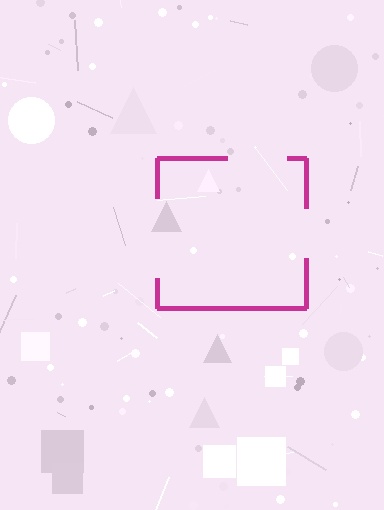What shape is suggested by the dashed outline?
The dashed outline suggests a square.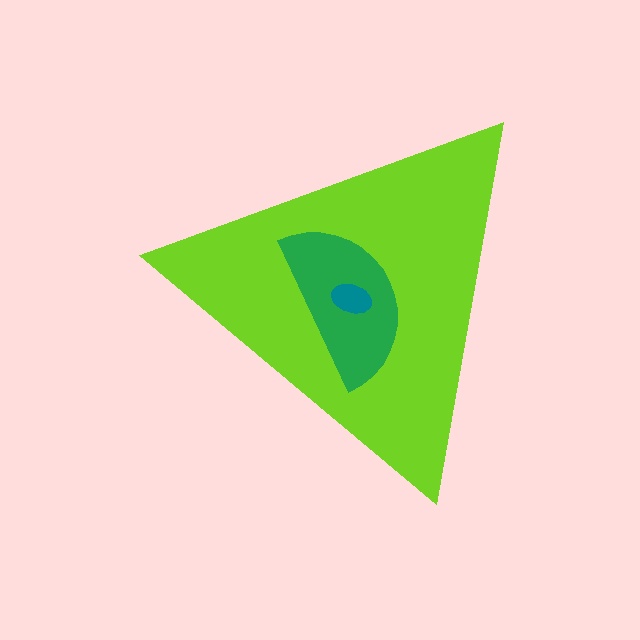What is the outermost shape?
The lime triangle.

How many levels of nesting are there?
3.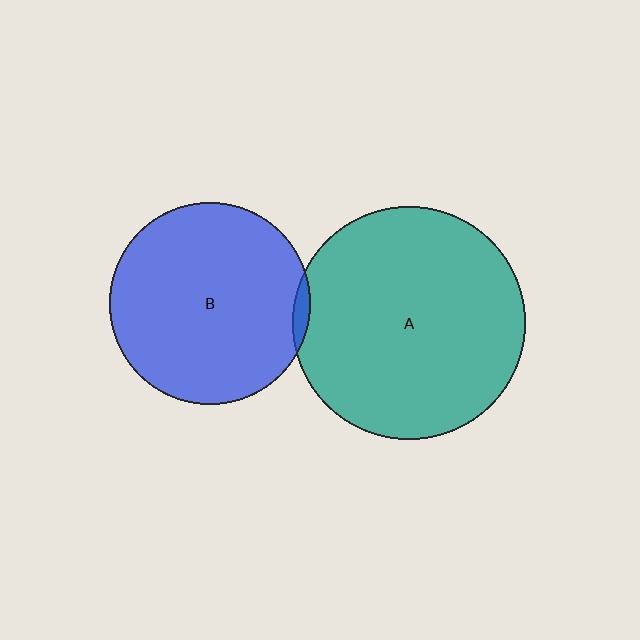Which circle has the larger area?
Circle A (teal).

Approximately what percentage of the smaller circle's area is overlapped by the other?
Approximately 5%.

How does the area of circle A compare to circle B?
Approximately 1.3 times.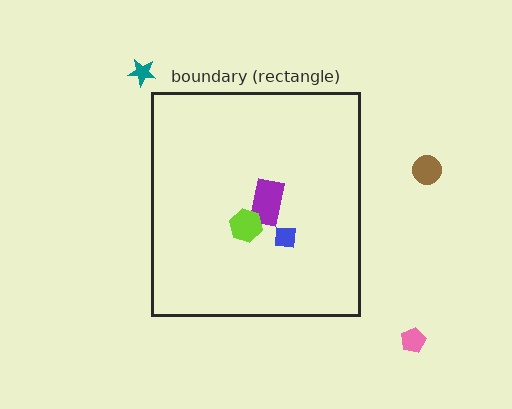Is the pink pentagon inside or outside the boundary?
Outside.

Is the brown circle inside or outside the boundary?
Outside.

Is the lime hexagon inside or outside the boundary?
Inside.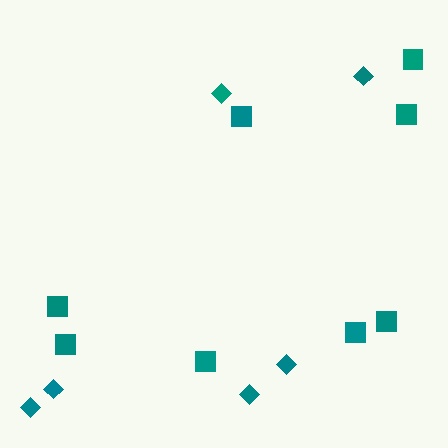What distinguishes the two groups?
There are 2 groups: one group of squares (8) and one group of diamonds (6).